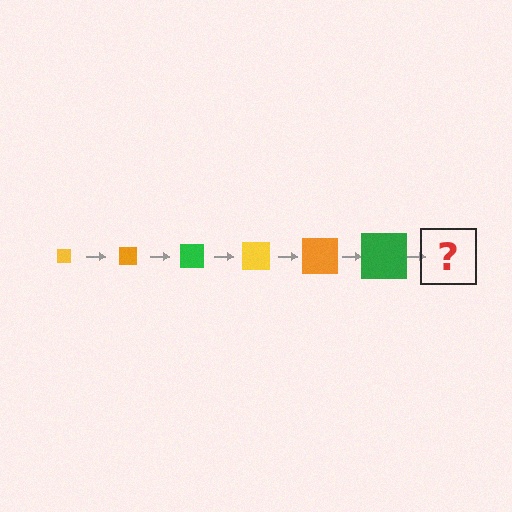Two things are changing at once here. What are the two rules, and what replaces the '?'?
The two rules are that the square grows larger each step and the color cycles through yellow, orange, and green. The '?' should be a yellow square, larger than the previous one.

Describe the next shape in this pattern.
It should be a yellow square, larger than the previous one.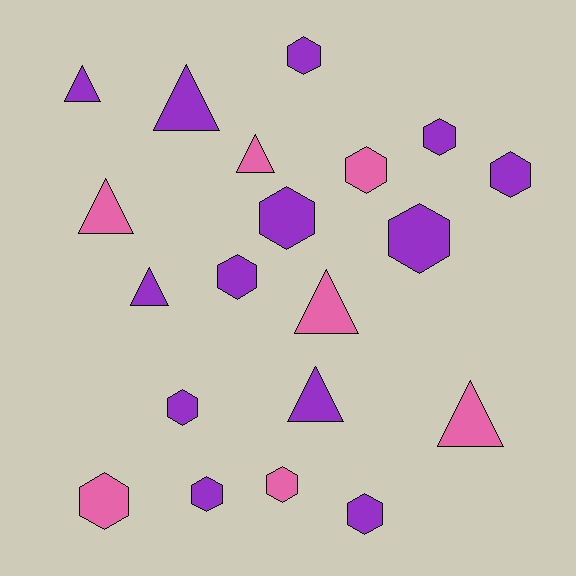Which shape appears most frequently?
Hexagon, with 12 objects.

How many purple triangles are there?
There are 4 purple triangles.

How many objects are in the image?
There are 20 objects.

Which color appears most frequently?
Purple, with 13 objects.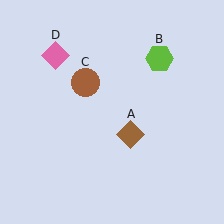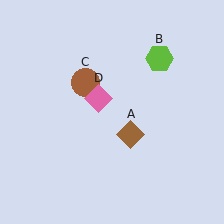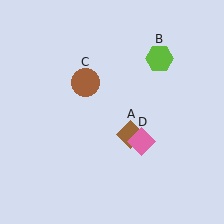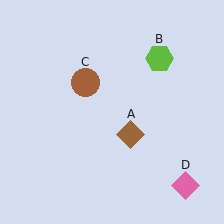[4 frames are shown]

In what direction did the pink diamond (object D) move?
The pink diamond (object D) moved down and to the right.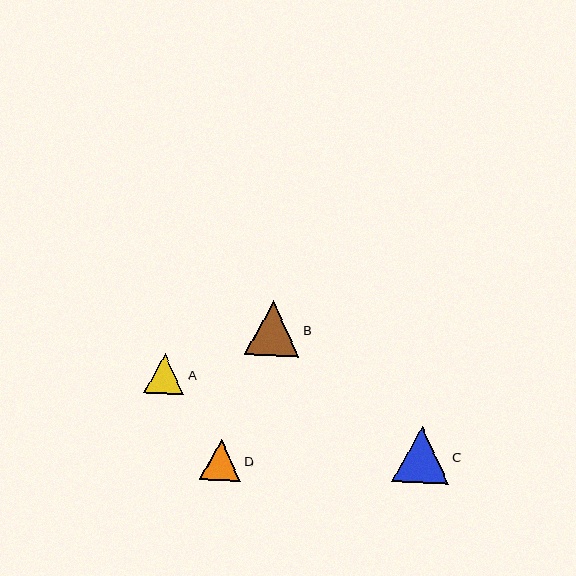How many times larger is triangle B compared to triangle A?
Triangle B is approximately 1.4 times the size of triangle A.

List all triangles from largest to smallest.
From largest to smallest: C, B, D, A.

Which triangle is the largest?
Triangle C is the largest with a size of approximately 57 pixels.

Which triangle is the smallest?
Triangle A is the smallest with a size of approximately 40 pixels.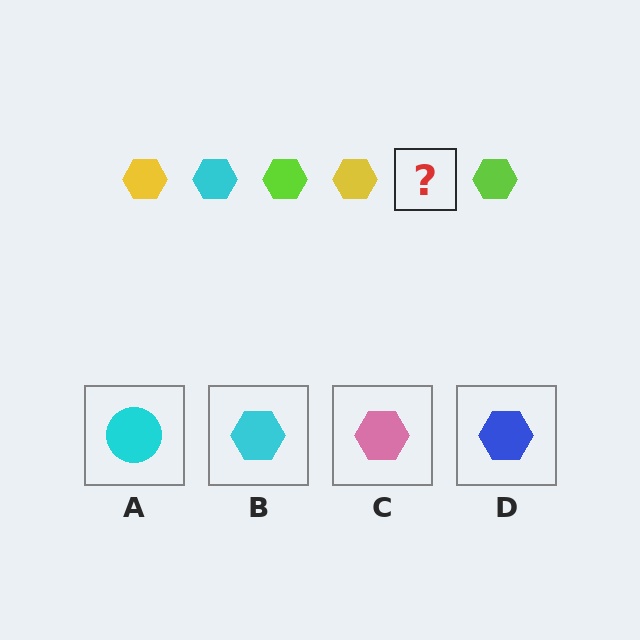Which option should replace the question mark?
Option B.